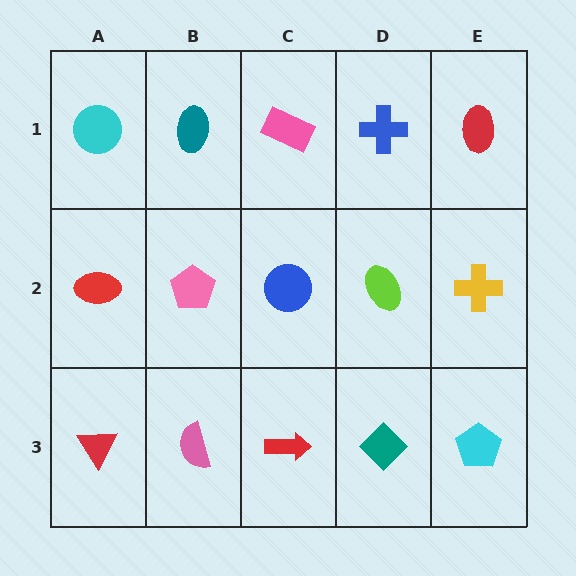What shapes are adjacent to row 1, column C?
A blue circle (row 2, column C), a teal ellipse (row 1, column B), a blue cross (row 1, column D).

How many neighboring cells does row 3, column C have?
3.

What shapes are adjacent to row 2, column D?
A blue cross (row 1, column D), a teal diamond (row 3, column D), a blue circle (row 2, column C), a yellow cross (row 2, column E).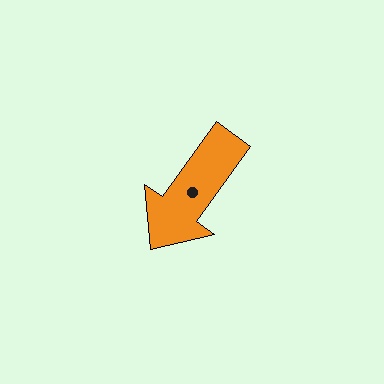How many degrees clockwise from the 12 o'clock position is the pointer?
Approximately 216 degrees.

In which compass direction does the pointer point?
Southwest.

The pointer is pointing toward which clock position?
Roughly 7 o'clock.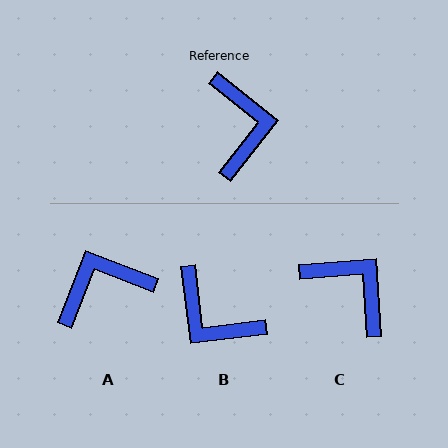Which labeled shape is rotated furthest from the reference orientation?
B, about 135 degrees away.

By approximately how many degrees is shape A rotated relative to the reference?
Approximately 107 degrees counter-clockwise.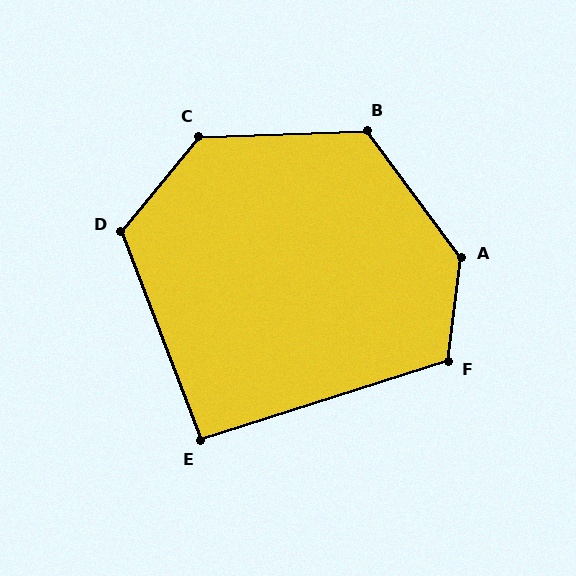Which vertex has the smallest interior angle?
E, at approximately 93 degrees.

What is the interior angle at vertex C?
Approximately 131 degrees (obtuse).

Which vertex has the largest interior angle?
A, at approximately 136 degrees.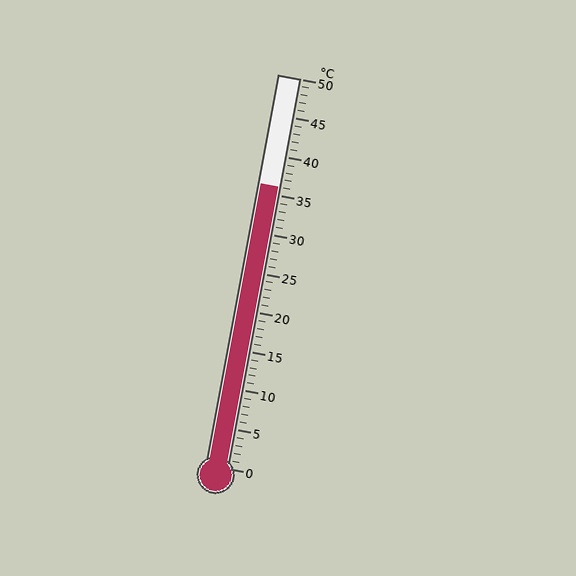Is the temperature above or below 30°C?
The temperature is above 30°C.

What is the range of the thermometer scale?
The thermometer scale ranges from 0°C to 50°C.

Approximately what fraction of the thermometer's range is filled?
The thermometer is filled to approximately 70% of its range.